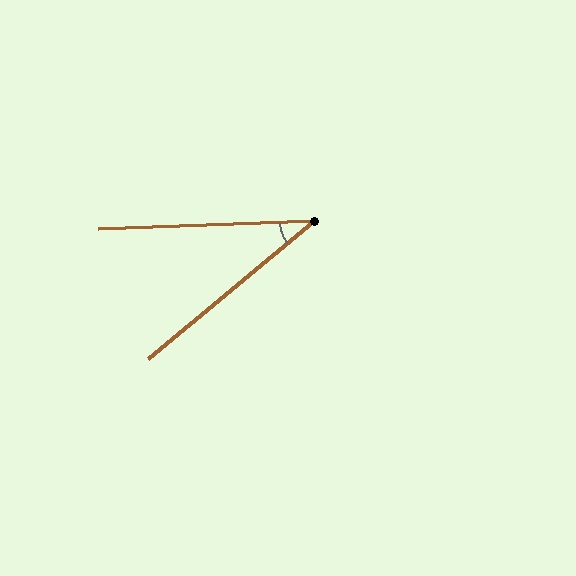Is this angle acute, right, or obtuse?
It is acute.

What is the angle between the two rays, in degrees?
Approximately 38 degrees.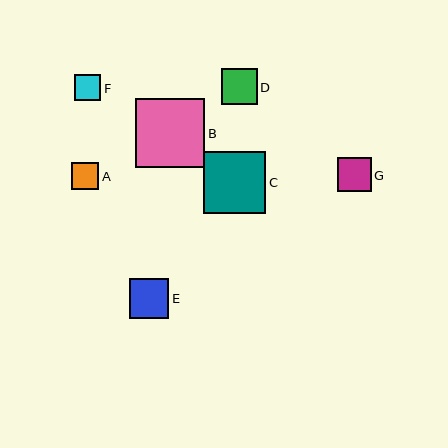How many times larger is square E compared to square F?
Square E is approximately 1.5 times the size of square F.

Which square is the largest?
Square B is the largest with a size of approximately 69 pixels.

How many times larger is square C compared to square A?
Square C is approximately 2.3 times the size of square A.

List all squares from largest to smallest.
From largest to smallest: B, C, E, D, G, A, F.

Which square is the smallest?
Square F is the smallest with a size of approximately 26 pixels.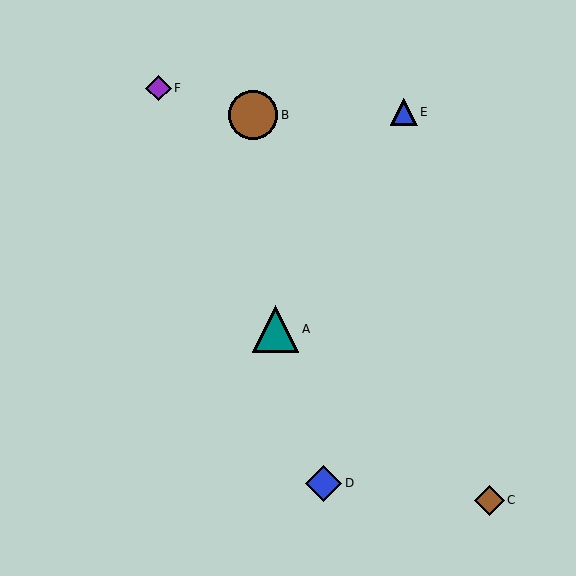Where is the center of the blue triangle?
The center of the blue triangle is at (404, 112).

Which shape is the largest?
The brown circle (labeled B) is the largest.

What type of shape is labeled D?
Shape D is a blue diamond.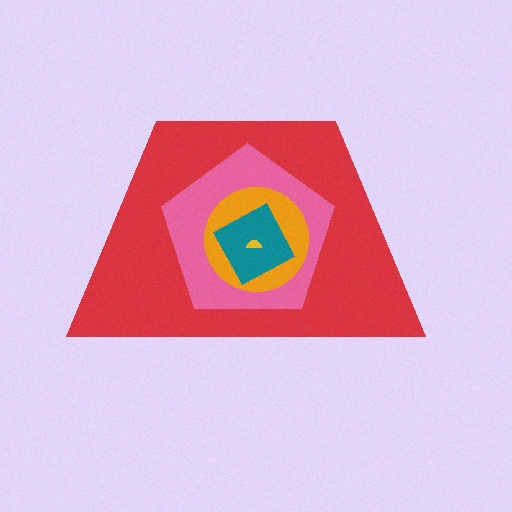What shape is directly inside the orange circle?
The teal square.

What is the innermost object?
The yellow semicircle.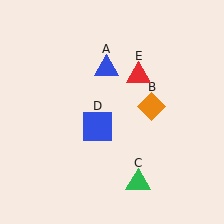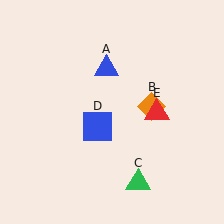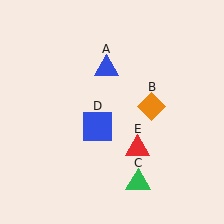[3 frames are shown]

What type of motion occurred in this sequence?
The red triangle (object E) rotated clockwise around the center of the scene.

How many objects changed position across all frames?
1 object changed position: red triangle (object E).